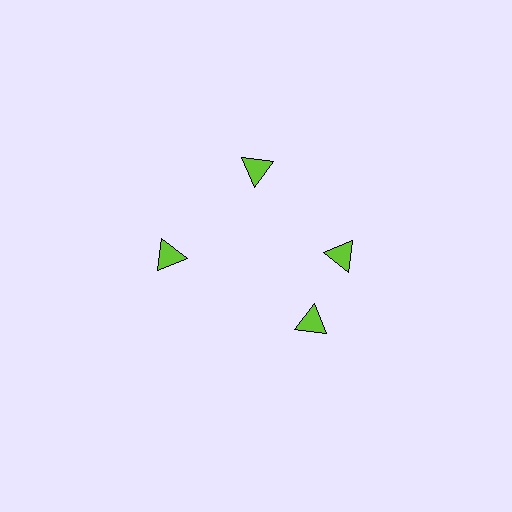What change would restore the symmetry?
The symmetry would be restored by rotating it back into even spacing with its neighbors so that all 4 triangles sit at equal angles and equal distance from the center.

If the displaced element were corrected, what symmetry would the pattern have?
It would have 4-fold rotational symmetry — the pattern would map onto itself every 90 degrees.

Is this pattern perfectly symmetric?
No. The 4 lime triangles are arranged in a ring, but one element near the 6 o'clock position is rotated out of alignment along the ring, breaking the 4-fold rotational symmetry.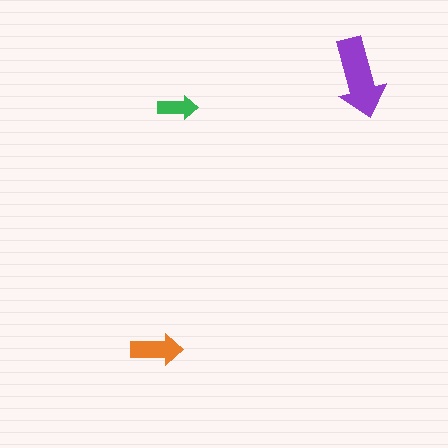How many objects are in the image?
There are 3 objects in the image.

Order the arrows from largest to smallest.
the purple one, the orange one, the green one.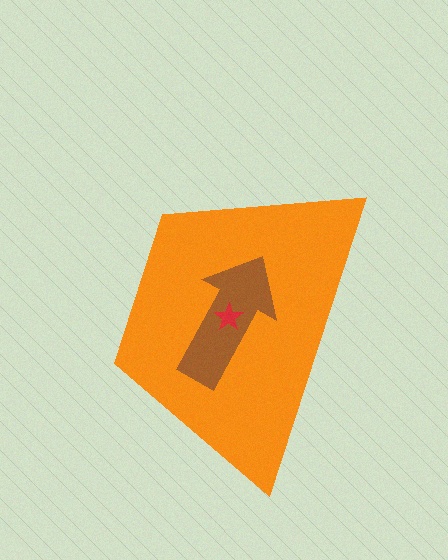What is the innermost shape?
The red star.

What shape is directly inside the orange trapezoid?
The brown arrow.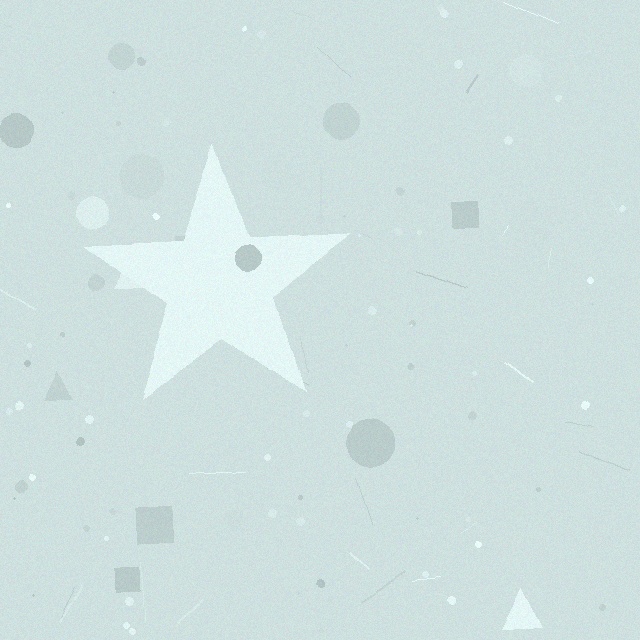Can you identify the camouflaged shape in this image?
The camouflaged shape is a star.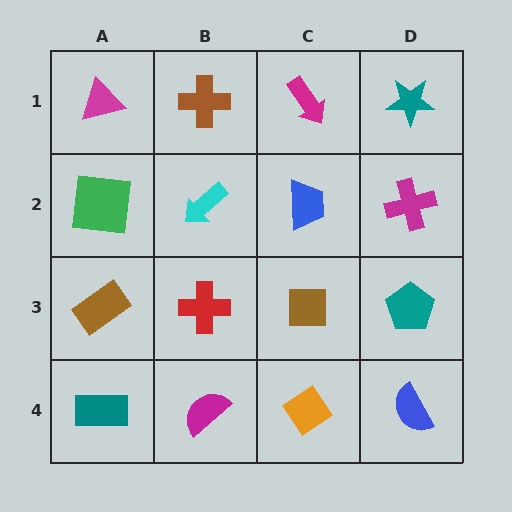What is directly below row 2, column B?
A red cross.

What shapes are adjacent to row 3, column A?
A green square (row 2, column A), a teal rectangle (row 4, column A), a red cross (row 3, column B).